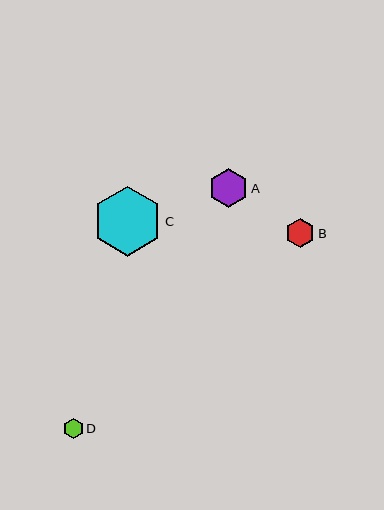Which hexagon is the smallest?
Hexagon D is the smallest with a size of approximately 20 pixels.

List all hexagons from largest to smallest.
From largest to smallest: C, A, B, D.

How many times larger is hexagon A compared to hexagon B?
Hexagon A is approximately 1.4 times the size of hexagon B.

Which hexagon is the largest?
Hexagon C is the largest with a size of approximately 70 pixels.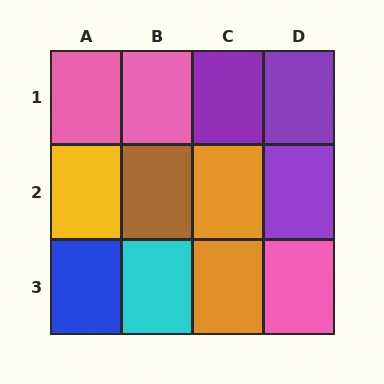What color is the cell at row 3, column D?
Pink.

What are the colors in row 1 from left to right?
Pink, pink, purple, purple.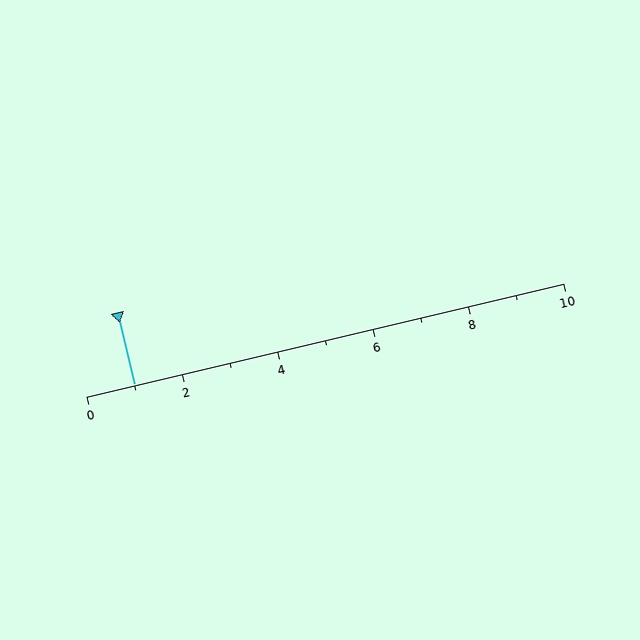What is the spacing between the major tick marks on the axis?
The major ticks are spaced 2 apart.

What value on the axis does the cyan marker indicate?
The marker indicates approximately 1.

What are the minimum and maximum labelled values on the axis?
The axis runs from 0 to 10.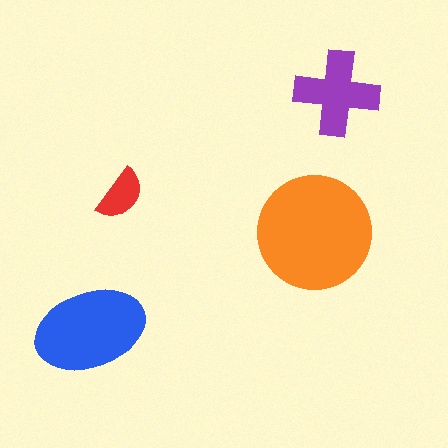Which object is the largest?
The orange circle.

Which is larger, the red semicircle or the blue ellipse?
The blue ellipse.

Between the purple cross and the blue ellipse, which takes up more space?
The blue ellipse.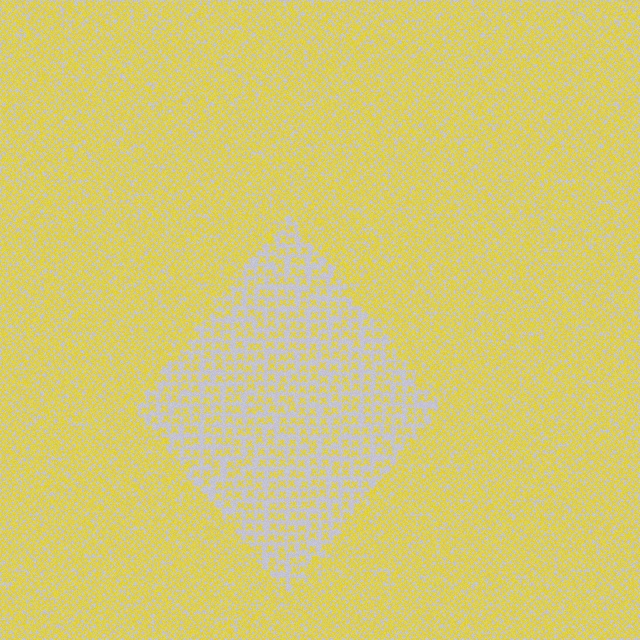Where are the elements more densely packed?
The elements are more densely packed outside the diamond boundary.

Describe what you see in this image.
The image contains small yellow elements arranged at two different densities. A diamond-shaped region is visible where the elements are less densely packed than the surrounding area.